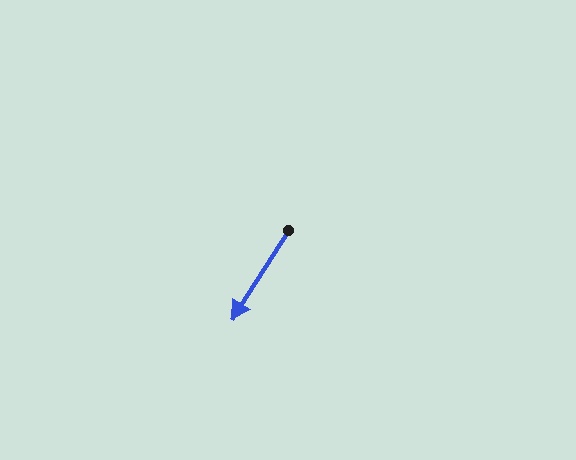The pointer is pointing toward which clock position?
Roughly 7 o'clock.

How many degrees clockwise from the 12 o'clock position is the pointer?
Approximately 212 degrees.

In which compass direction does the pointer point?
Southwest.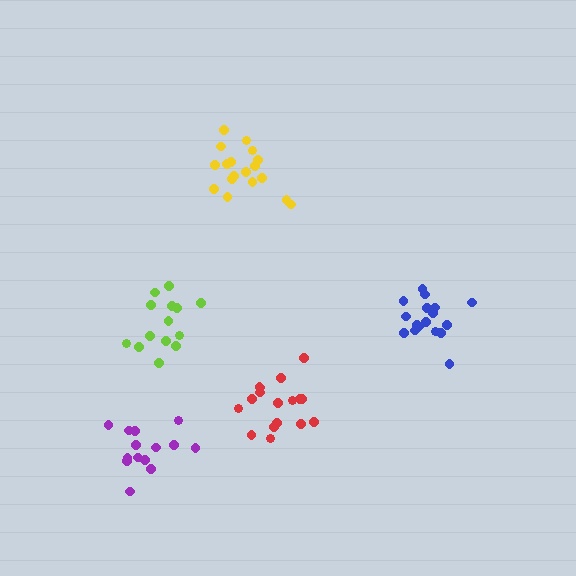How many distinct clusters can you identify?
There are 5 distinct clusters.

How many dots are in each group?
Group 1: 14 dots, Group 2: 18 dots, Group 3: 17 dots, Group 4: 14 dots, Group 5: 17 dots (80 total).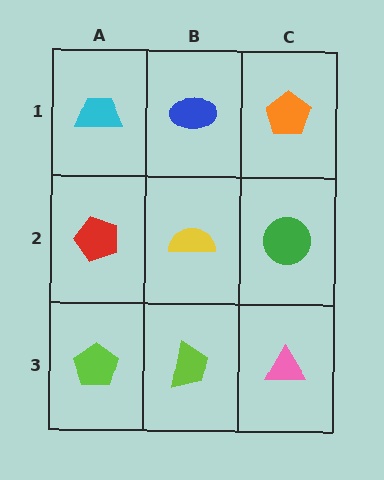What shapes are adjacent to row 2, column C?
An orange pentagon (row 1, column C), a pink triangle (row 3, column C), a yellow semicircle (row 2, column B).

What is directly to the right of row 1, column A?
A blue ellipse.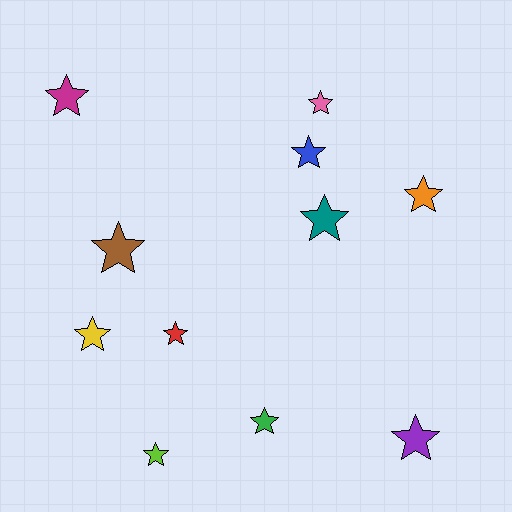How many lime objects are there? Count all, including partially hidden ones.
There is 1 lime object.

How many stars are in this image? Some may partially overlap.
There are 11 stars.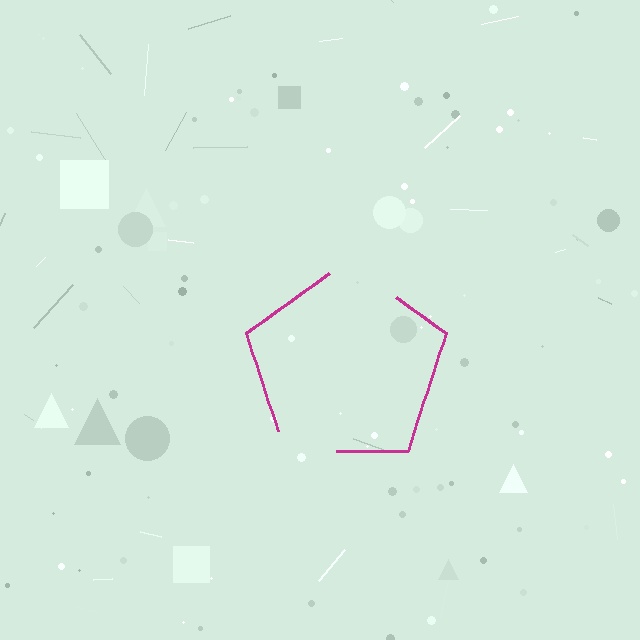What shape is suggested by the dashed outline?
The dashed outline suggests a pentagon.